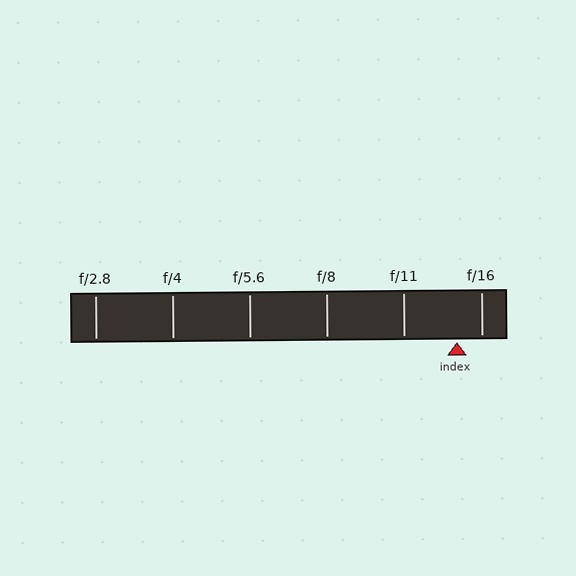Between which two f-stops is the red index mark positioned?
The index mark is between f/11 and f/16.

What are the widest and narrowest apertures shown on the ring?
The widest aperture shown is f/2.8 and the narrowest is f/16.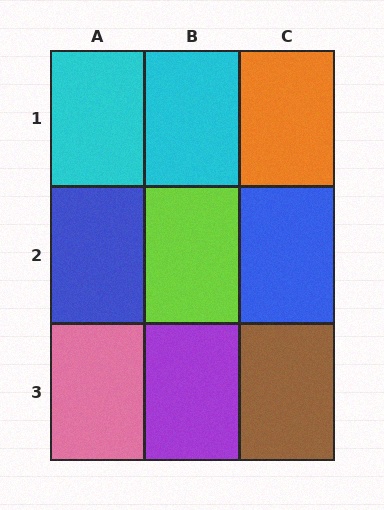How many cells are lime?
1 cell is lime.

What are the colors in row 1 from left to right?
Cyan, cyan, orange.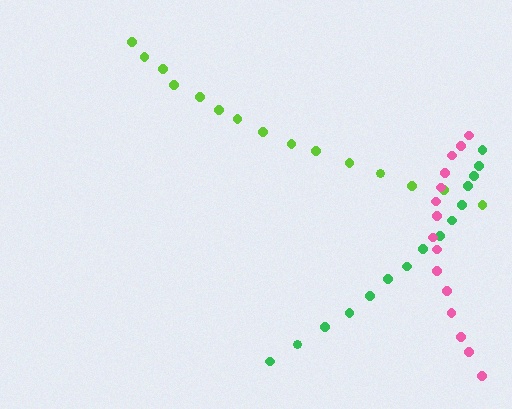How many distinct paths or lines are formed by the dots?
There are 3 distinct paths.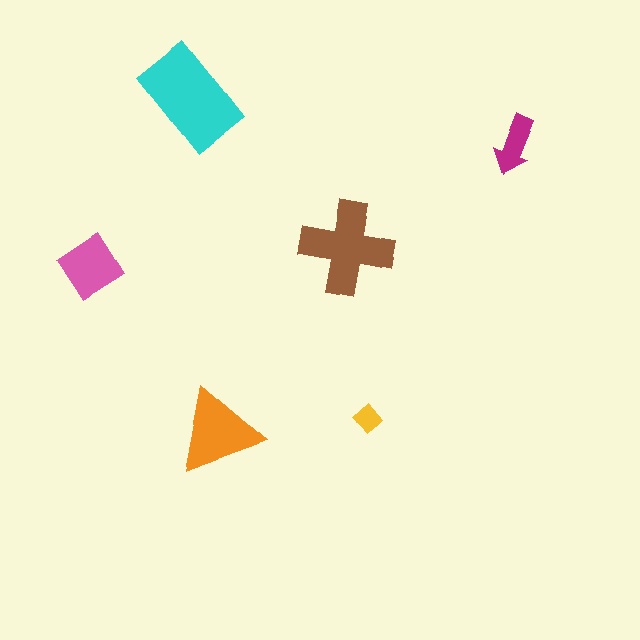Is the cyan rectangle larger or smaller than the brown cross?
Larger.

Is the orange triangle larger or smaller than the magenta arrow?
Larger.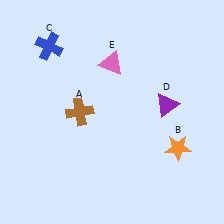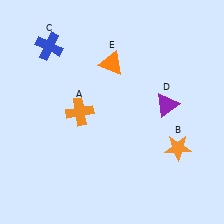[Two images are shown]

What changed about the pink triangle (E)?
In Image 1, E is pink. In Image 2, it changed to orange.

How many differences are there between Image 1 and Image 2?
There are 2 differences between the two images.